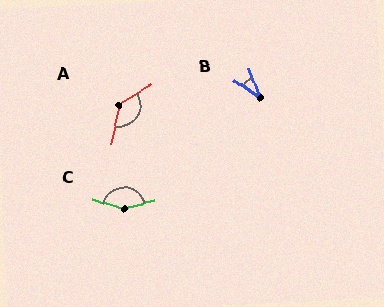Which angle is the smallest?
B, at approximately 33 degrees.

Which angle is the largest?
C, at approximately 148 degrees.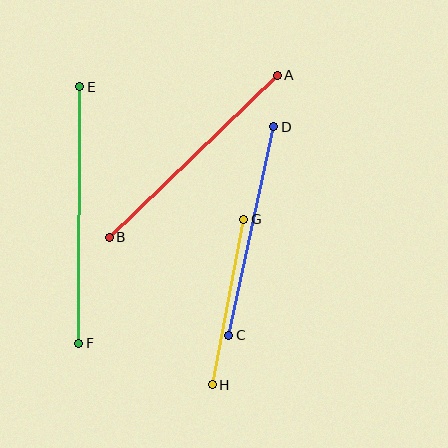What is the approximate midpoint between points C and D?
The midpoint is at approximately (251, 231) pixels.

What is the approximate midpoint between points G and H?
The midpoint is at approximately (228, 302) pixels.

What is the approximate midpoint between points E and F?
The midpoint is at approximately (79, 215) pixels.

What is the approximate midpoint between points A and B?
The midpoint is at approximately (193, 156) pixels.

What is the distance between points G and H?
The distance is approximately 169 pixels.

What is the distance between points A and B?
The distance is approximately 233 pixels.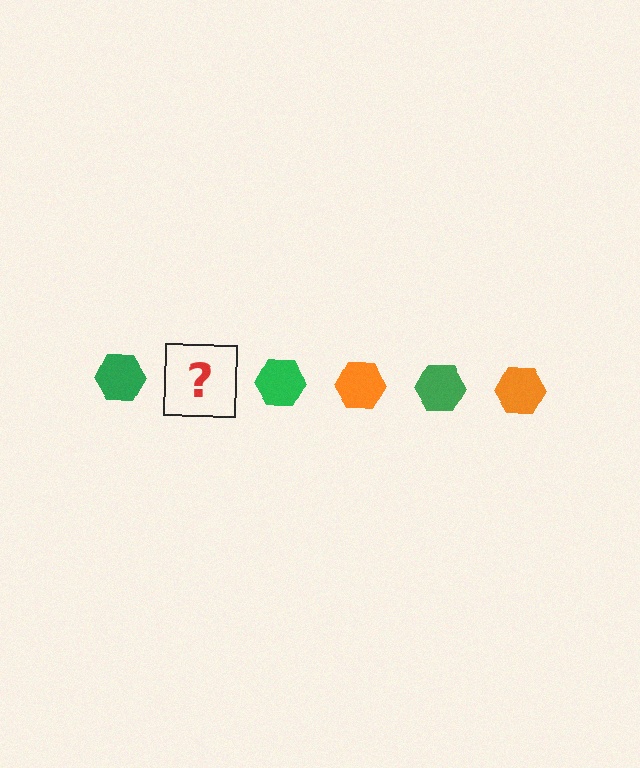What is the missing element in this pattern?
The missing element is an orange hexagon.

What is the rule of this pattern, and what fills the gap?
The rule is that the pattern cycles through green, orange hexagons. The gap should be filled with an orange hexagon.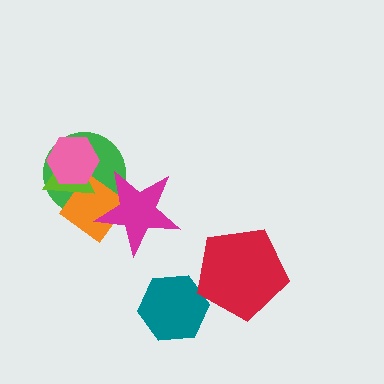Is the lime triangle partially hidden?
Yes, it is partially covered by another shape.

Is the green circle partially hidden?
Yes, it is partially covered by another shape.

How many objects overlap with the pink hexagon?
3 objects overlap with the pink hexagon.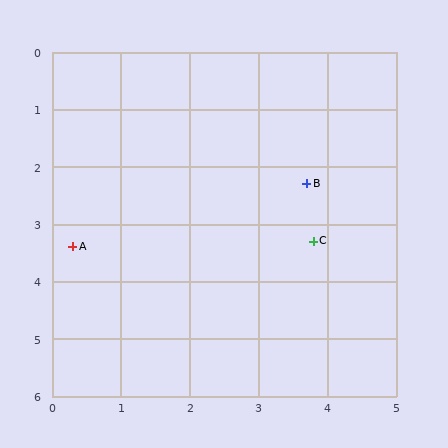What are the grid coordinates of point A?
Point A is at approximately (0.3, 3.4).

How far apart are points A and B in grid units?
Points A and B are about 3.6 grid units apart.